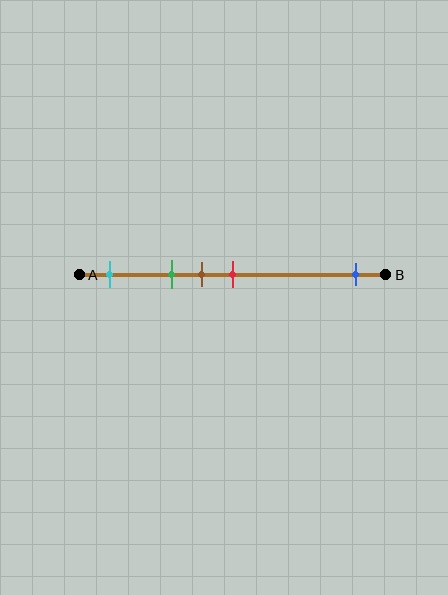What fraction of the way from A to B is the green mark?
The green mark is approximately 30% (0.3) of the way from A to B.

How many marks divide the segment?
There are 5 marks dividing the segment.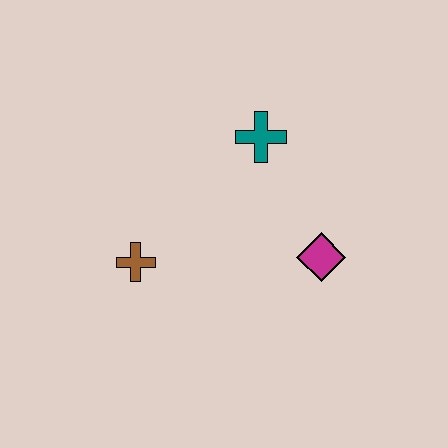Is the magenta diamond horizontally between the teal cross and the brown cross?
No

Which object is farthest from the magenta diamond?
The brown cross is farthest from the magenta diamond.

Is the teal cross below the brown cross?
No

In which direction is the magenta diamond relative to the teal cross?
The magenta diamond is below the teal cross.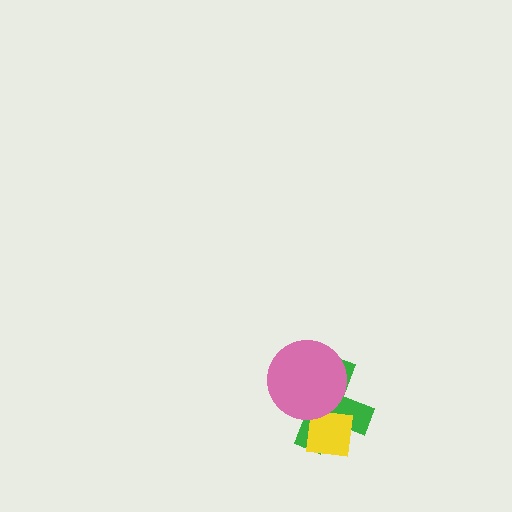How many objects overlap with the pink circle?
2 objects overlap with the pink circle.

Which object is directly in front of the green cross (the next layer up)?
The yellow square is directly in front of the green cross.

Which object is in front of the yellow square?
The pink circle is in front of the yellow square.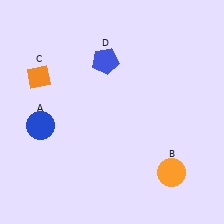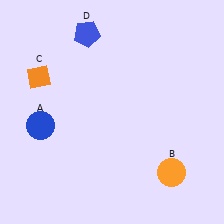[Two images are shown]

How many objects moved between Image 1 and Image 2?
1 object moved between the two images.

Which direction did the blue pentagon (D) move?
The blue pentagon (D) moved up.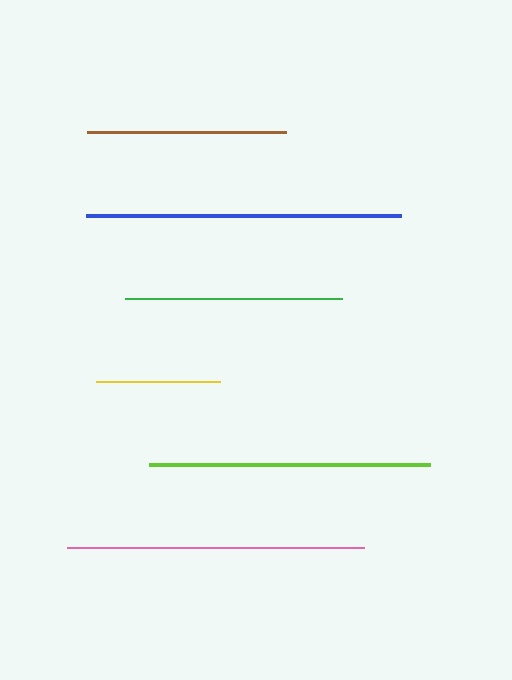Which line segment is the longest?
The blue line is the longest at approximately 315 pixels.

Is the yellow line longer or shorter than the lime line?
The lime line is longer than the yellow line.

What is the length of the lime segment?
The lime segment is approximately 281 pixels long.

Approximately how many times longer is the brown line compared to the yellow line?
The brown line is approximately 1.6 times the length of the yellow line.